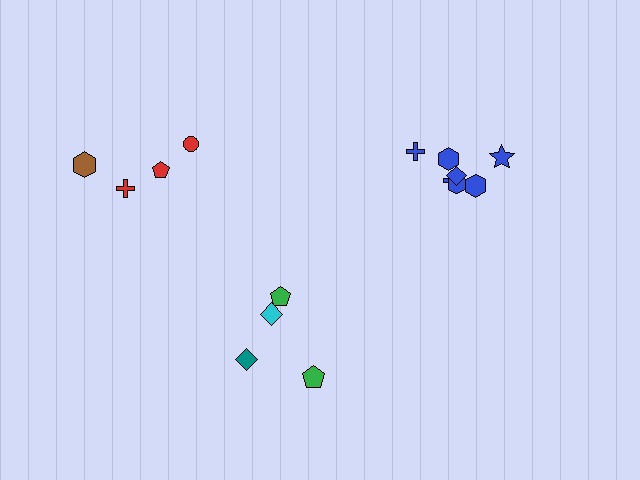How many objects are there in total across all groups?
There are 15 objects.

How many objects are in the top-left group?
There are 4 objects.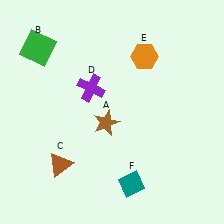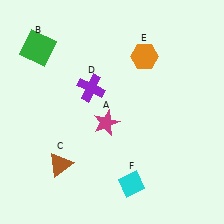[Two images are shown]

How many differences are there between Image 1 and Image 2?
There are 2 differences between the two images.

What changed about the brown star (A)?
In Image 1, A is brown. In Image 2, it changed to magenta.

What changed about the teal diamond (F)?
In Image 1, F is teal. In Image 2, it changed to cyan.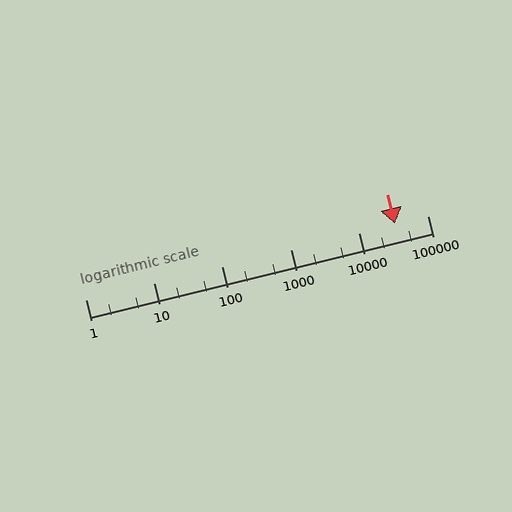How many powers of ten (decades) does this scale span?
The scale spans 5 decades, from 1 to 100000.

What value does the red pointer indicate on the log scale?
The pointer indicates approximately 33000.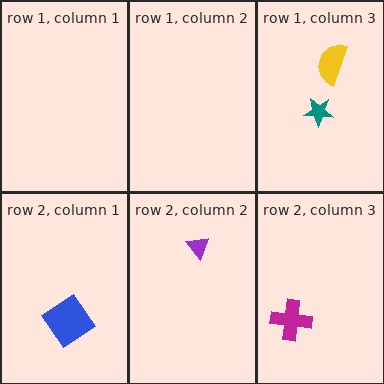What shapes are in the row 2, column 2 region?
The purple triangle.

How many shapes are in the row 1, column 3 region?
2.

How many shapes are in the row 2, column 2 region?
1.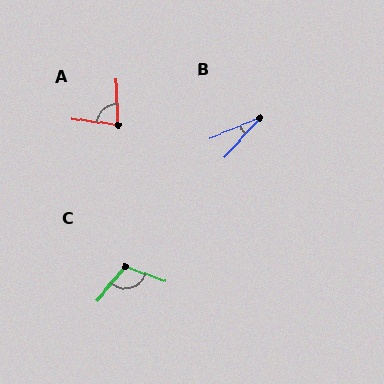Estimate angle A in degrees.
Approximately 79 degrees.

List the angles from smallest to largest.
B (26°), A (79°), C (111°).